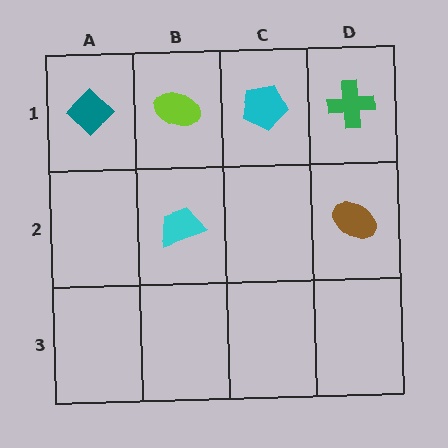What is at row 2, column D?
A brown ellipse.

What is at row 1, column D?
A green cross.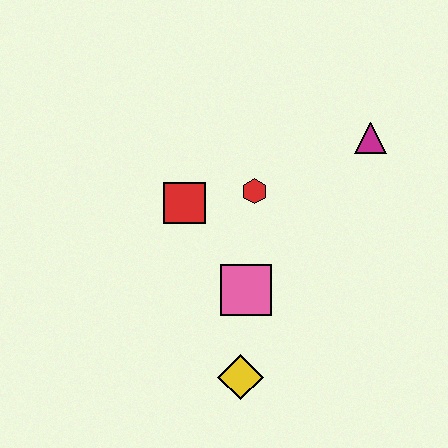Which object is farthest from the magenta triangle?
The yellow diamond is farthest from the magenta triangle.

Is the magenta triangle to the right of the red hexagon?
Yes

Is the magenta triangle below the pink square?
No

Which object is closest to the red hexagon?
The red square is closest to the red hexagon.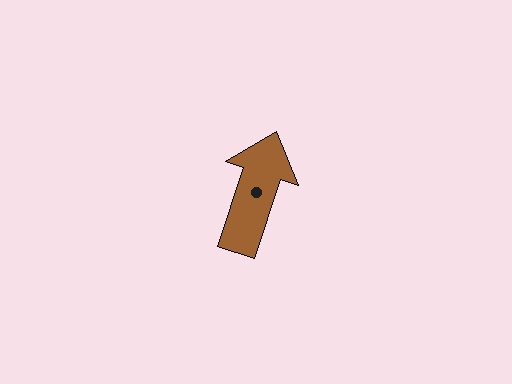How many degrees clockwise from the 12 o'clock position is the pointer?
Approximately 18 degrees.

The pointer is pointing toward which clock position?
Roughly 1 o'clock.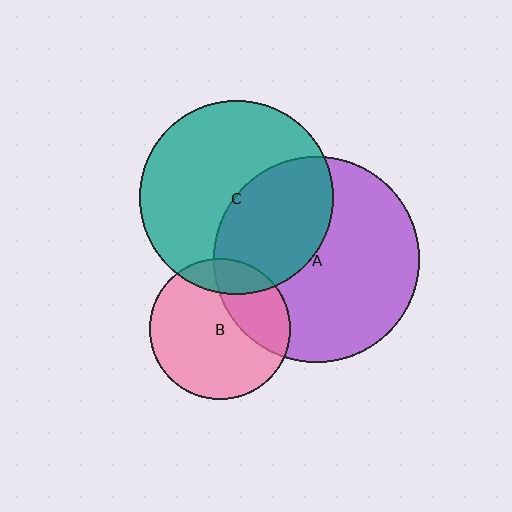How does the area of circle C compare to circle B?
Approximately 1.9 times.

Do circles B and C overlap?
Yes.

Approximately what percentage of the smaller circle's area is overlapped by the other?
Approximately 15%.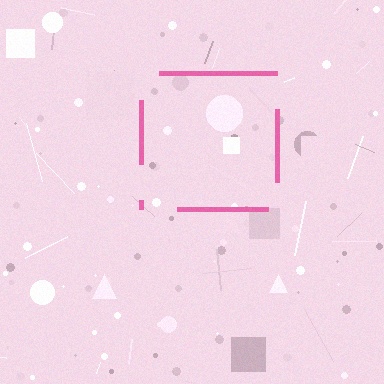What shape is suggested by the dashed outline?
The dashed outline suggests a square.